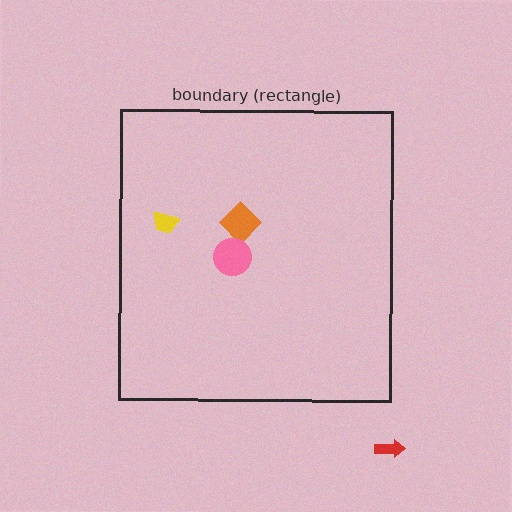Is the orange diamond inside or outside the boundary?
Inside.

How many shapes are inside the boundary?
3 inside, 1 outside.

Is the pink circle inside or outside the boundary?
Inside.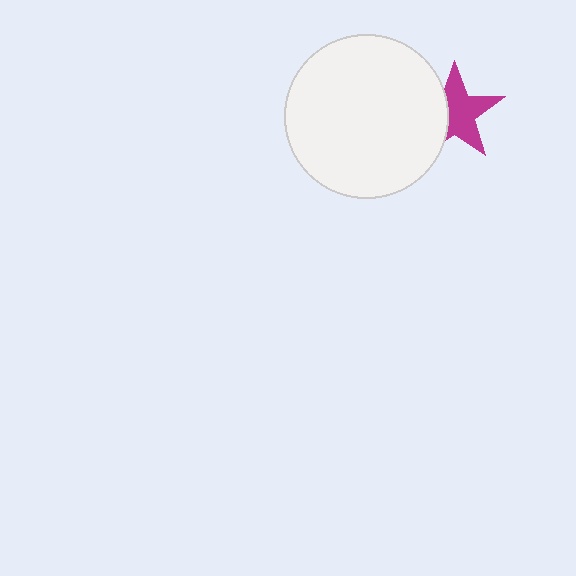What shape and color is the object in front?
The object in front is a white circle.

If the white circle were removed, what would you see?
You would see the complete magenta star.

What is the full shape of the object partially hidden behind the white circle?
The partially hidden object is a magenta star.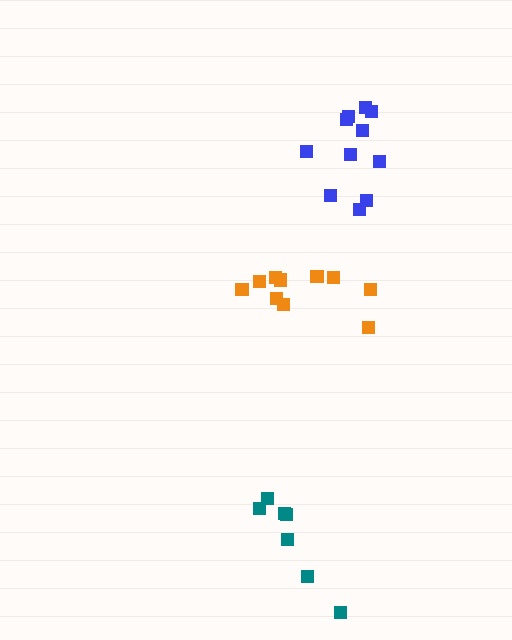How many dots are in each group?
Group 1: 11 dots, Group 2: 7 dots, Group 3: 10 dots (28 total).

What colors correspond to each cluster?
The clusters are colored: blue, teal, orange.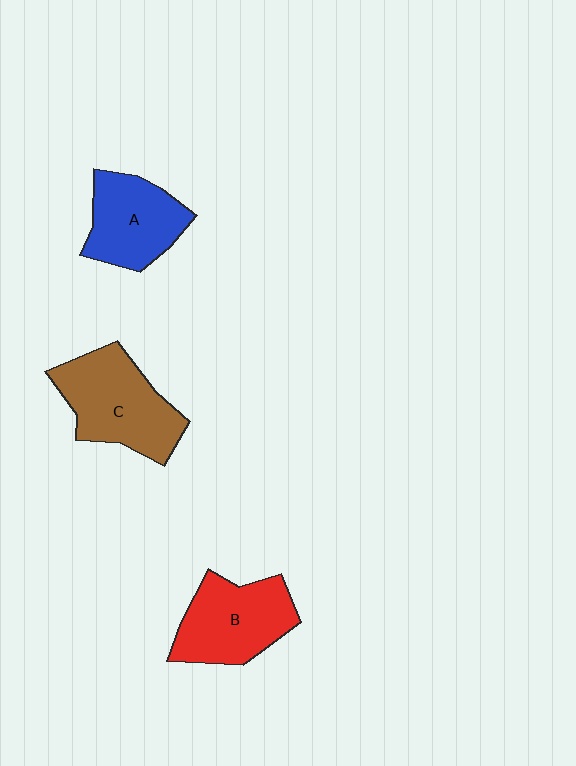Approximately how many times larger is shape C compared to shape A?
Approximately 1.2 times.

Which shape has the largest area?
Shape C (brown).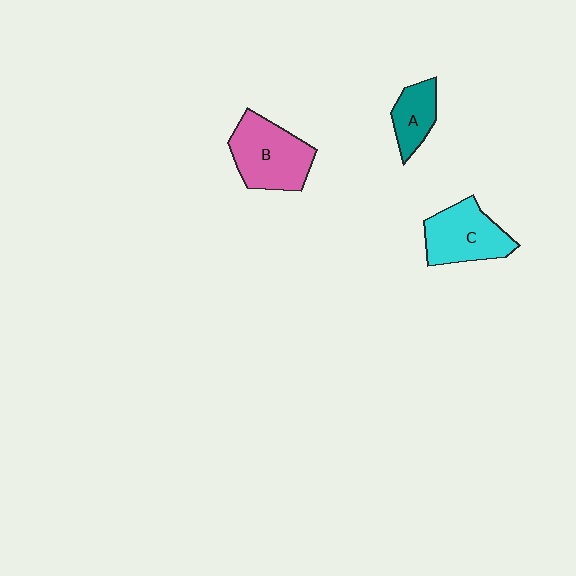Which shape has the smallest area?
Shape A (teal).